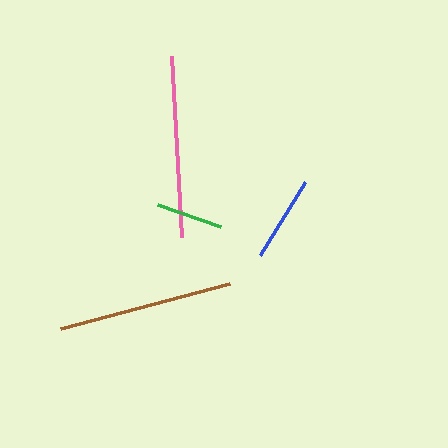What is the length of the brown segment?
The brown segment is approximately 175 pixels long.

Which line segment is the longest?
The pink line is the longest at approximately 181 pixels.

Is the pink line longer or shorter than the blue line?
The pink line is longer than the blue line.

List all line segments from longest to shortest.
From longest to shortest: pink, brown, blue, green.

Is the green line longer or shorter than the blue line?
The blue line is longer than the green line.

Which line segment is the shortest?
The green line is the shortest at approximately 67 pixels.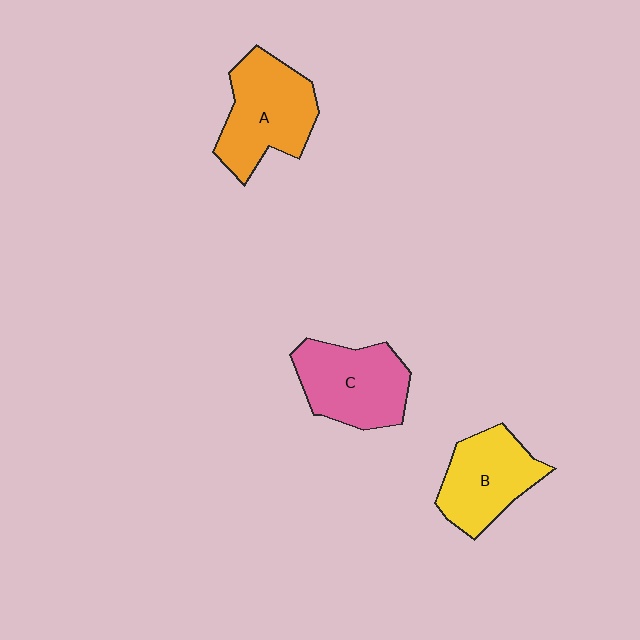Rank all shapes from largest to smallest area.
From largest to smallest: A (orange), C (pink), B (yellow).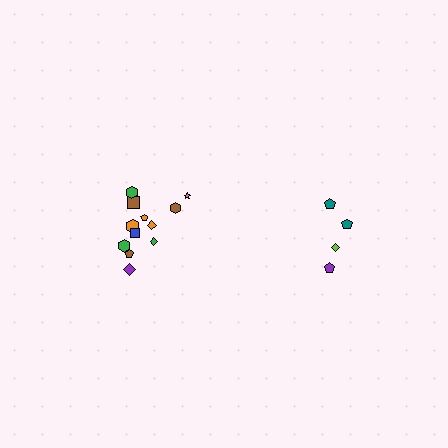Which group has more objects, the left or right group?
The left group.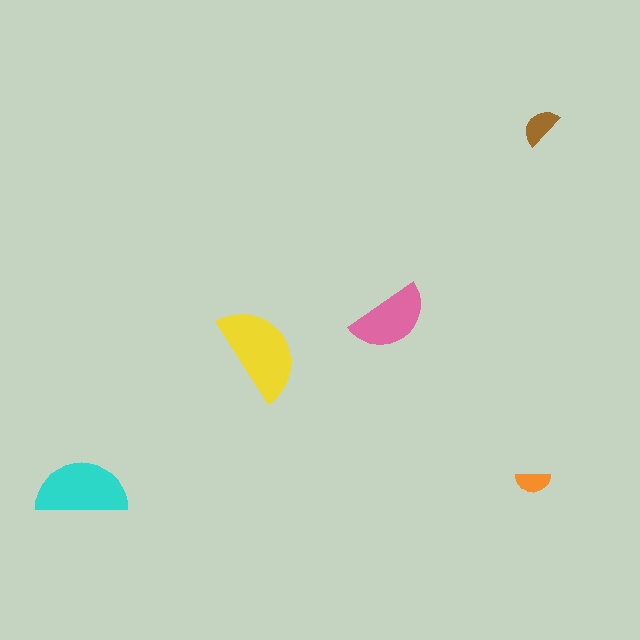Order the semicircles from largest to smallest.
the yellow one, the cyan one, the pink one, the brown one, the orange one.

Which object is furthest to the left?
The cyan semicircle is leftmost.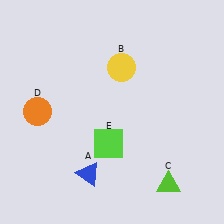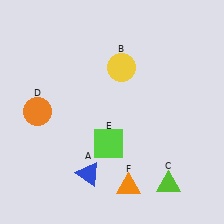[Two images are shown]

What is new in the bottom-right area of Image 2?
An orange triangle (F) was added in the bottom-right area of Image 2.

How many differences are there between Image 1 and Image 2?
There is 1 difference between the two images.